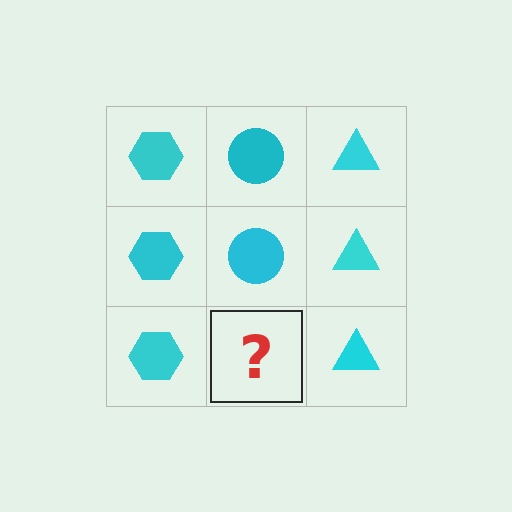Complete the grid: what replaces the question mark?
The question mark should be replaced with a cyan circle.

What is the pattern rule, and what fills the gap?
The rule is that each column has a consistent shape. The gap should be filled with a cyan circle.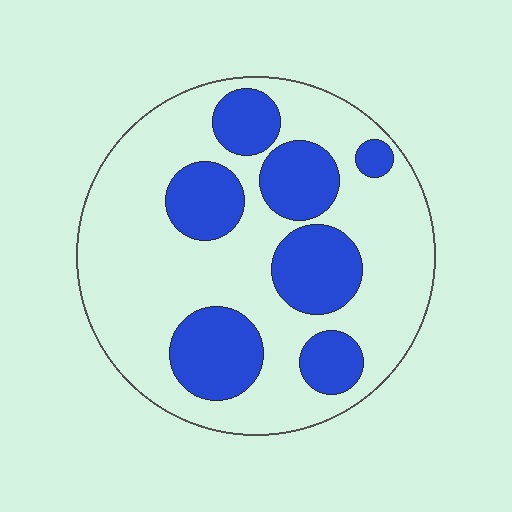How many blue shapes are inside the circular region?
7.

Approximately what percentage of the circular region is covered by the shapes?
Approximately 30%.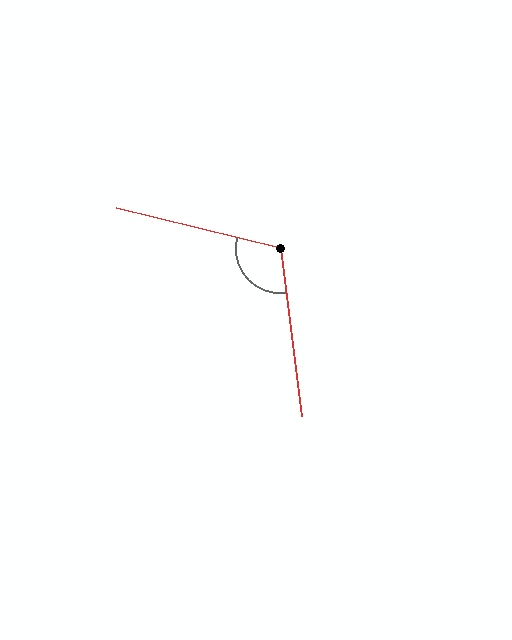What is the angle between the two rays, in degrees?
Approximately 111 degrees.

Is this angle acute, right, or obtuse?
It is obtuse.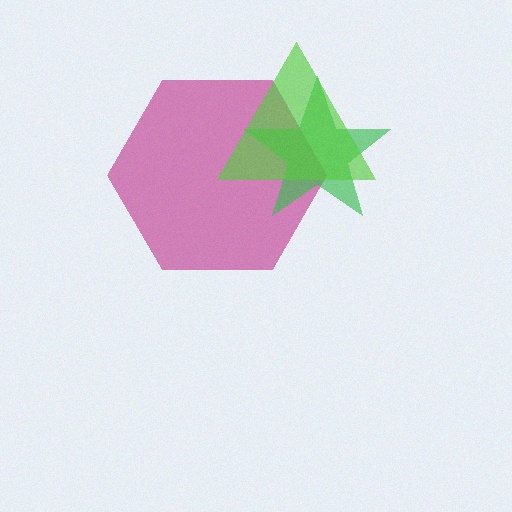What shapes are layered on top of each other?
The layered shapes are: a magenta hexagon, a green star, a lime triangle.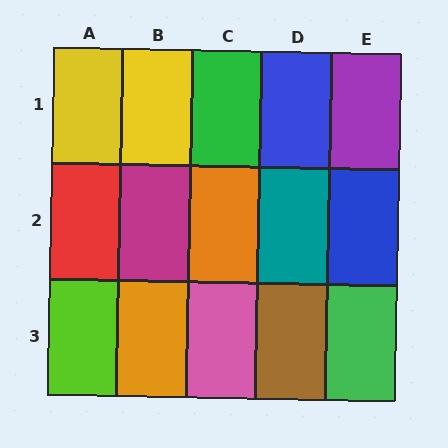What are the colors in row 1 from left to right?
Yellow, yellow, green, blue, purple.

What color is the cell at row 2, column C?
Orange.